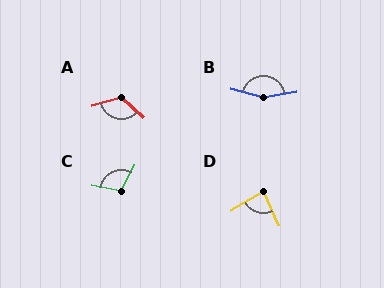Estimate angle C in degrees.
Approximately 107 degrees.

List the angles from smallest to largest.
D (82°), C (107°), A (122°), B (155°).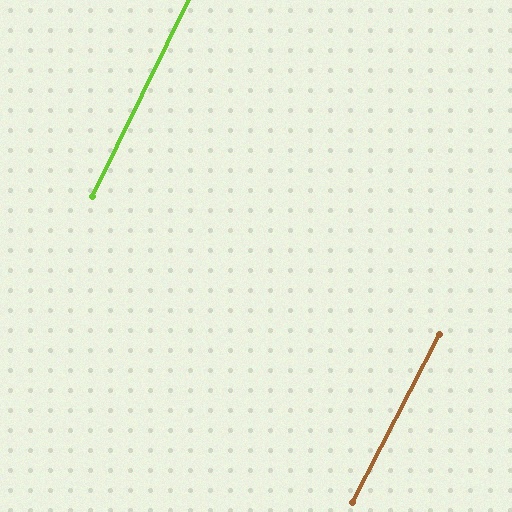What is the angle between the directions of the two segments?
Approximately 1 degree.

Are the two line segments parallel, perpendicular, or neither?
Parallel — their directions differ by only 1.3°.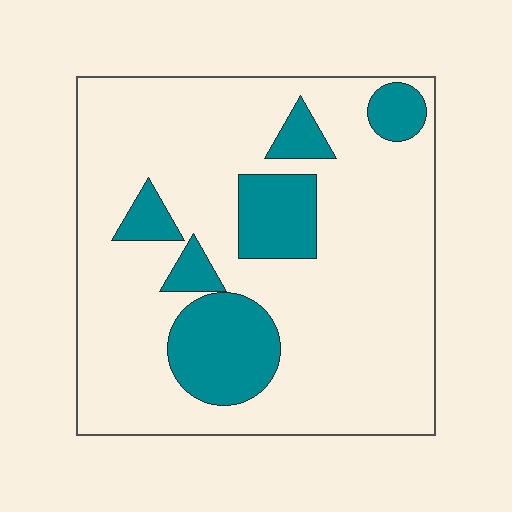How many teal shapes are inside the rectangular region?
6.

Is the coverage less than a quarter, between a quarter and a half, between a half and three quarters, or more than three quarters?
Less than a quarter.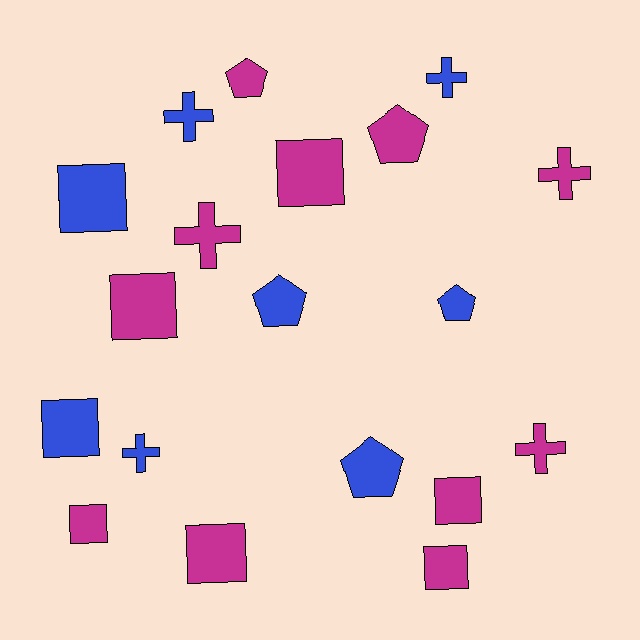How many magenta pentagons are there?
There are 2 magenta pentagons.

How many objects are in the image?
There are 19 objects.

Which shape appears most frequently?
Square, with 8 objects.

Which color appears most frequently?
Magenta, with 11 objects.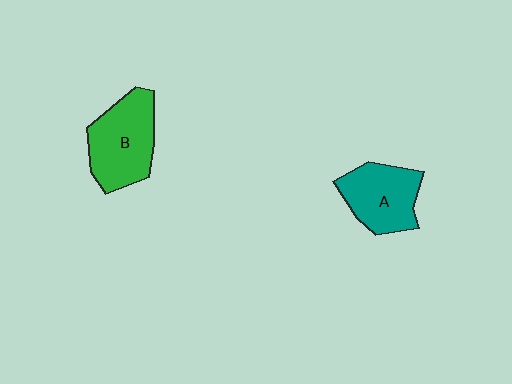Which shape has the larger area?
Shape B (green).